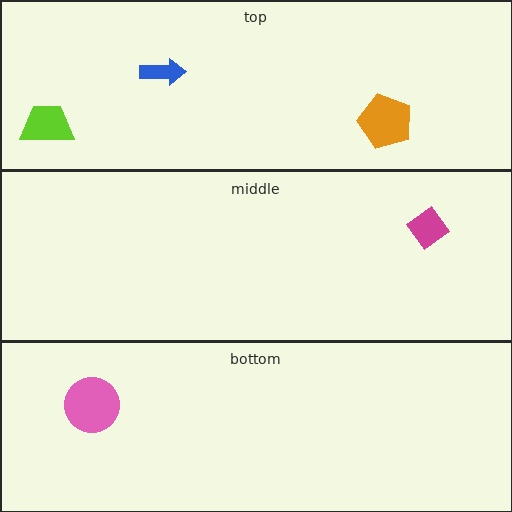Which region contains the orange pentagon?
The top region.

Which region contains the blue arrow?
The top region.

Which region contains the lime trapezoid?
The top region.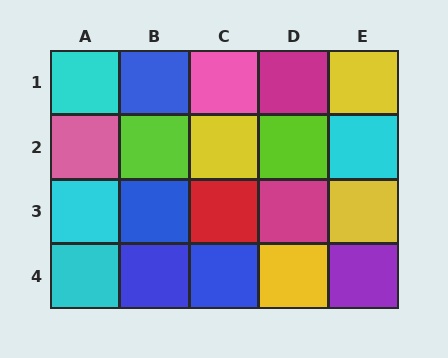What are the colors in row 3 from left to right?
Cyan, blue, red, magenta, yellow.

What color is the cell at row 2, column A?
Pink.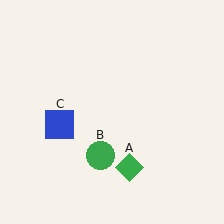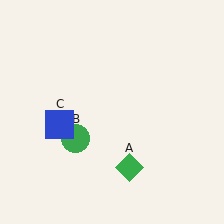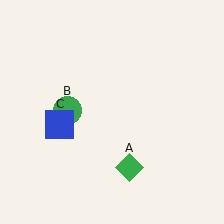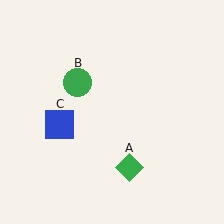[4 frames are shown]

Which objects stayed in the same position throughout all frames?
Green diamond (object A) and blue square (object C) remained stationary.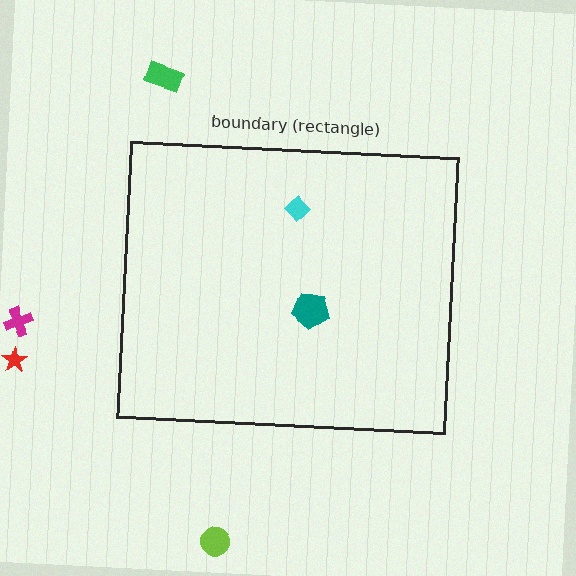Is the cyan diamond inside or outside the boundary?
Inside.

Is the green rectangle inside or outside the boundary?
Outside.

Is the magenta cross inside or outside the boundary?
Outside.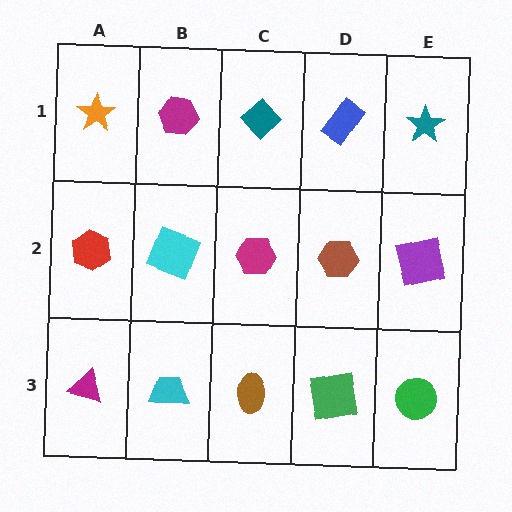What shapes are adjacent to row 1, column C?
A magenta hexagon (row 2, column C), a magenta hexagon (row 1, column B), a blue rectangle (row 1, column D).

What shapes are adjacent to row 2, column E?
A teal star (row 1, column E), a green circle (row 3, column E), a brown hexagon (row 2, column D).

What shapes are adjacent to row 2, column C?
A teal diamond (row 1, column C), a brown ellipse (row 3, column C), a cyan square (row 2, column B), a brown hexagon (row 2, column D).